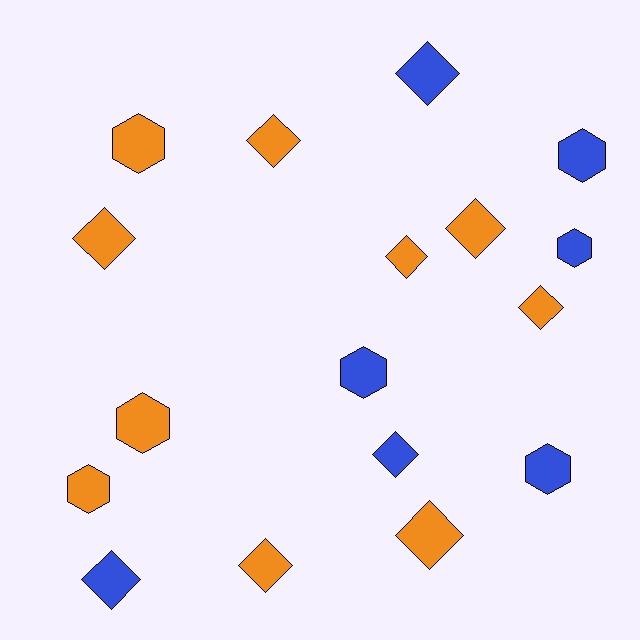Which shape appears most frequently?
Diamond, with 10 objects.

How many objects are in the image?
There are 17 objects.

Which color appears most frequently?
Orange, with 10 objects.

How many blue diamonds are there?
There are 3 blue diamonds.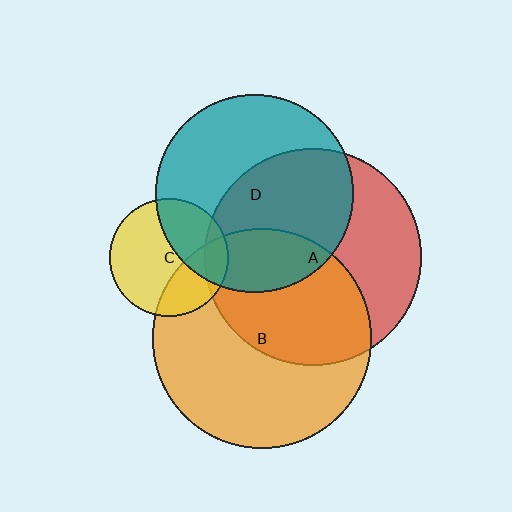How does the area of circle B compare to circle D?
Approximately 1.2 times.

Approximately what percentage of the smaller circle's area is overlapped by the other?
Approximately 30%.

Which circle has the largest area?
Circle B (orange).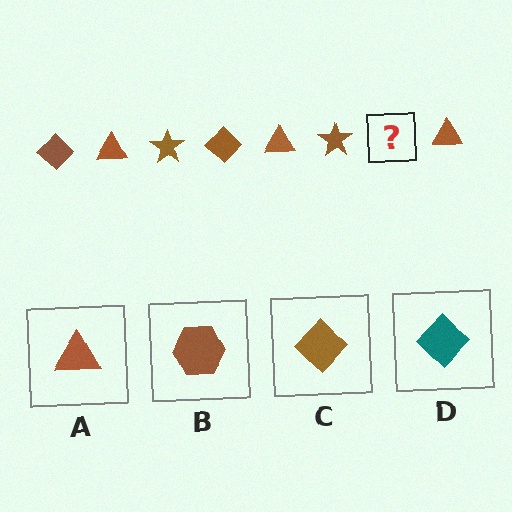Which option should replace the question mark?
Option C.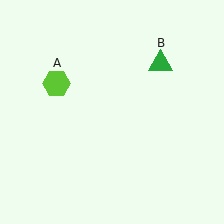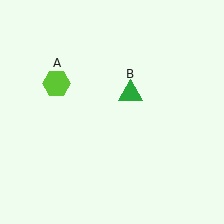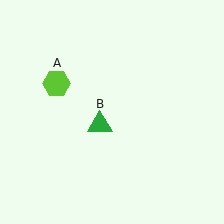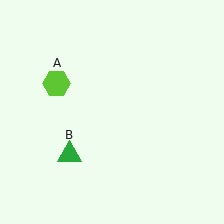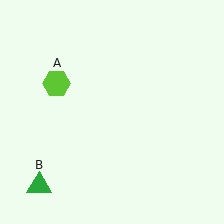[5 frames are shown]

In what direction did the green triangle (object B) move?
The green triangle (object B) moved down and to the left.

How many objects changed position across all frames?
1 object changed position: green triangle (object B).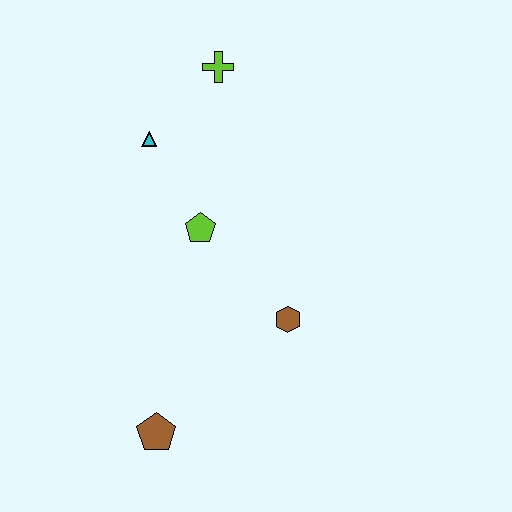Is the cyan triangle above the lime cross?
No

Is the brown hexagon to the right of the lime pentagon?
Yes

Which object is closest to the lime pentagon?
The cyan triangle is closest to the lime pentagon.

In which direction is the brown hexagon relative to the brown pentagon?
The brown hexagon is to the right of the brown pentagon.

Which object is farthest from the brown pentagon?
The lime cross is farthest from the brown pentagon.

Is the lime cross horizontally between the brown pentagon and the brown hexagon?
Yes